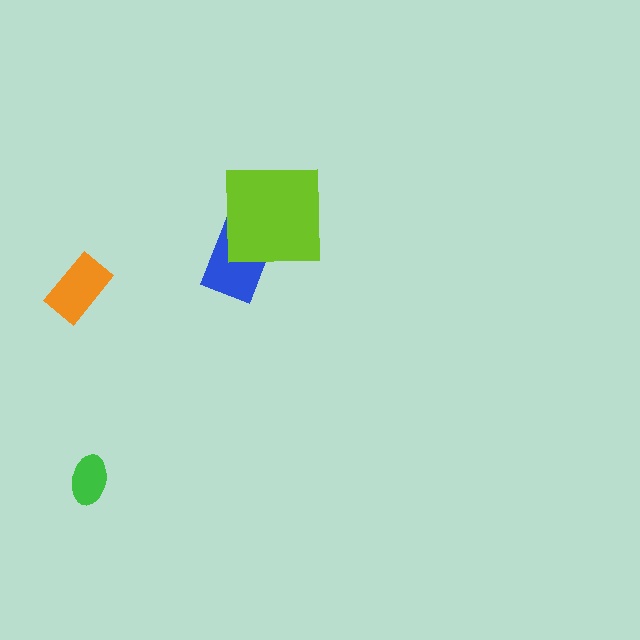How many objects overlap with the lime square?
1 object overlaps with the lime square.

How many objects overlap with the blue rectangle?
1 object overlaps with the blue rectangle.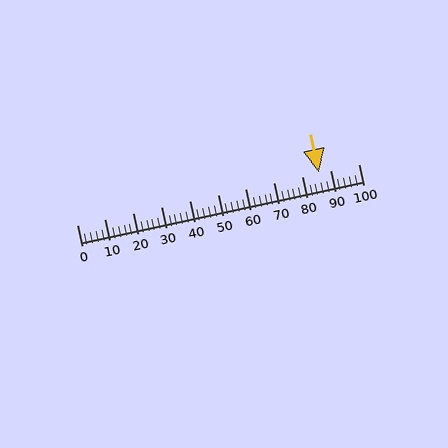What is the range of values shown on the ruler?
The ruler shows values from 0 to 100.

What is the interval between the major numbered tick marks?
The major tick marks are spaced 10 units apart.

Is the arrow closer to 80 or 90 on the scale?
The arrow is closer to 90.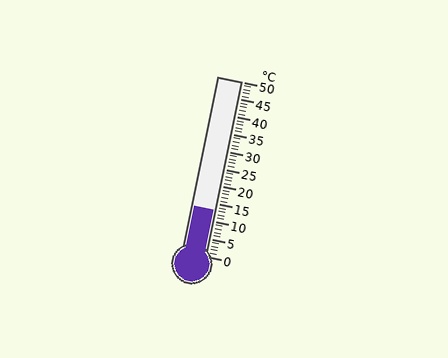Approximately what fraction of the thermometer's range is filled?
The thermometer is filled to approximately 25% of its range.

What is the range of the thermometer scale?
The thermometer scale ranges from 0°C to 50°C.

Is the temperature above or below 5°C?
The temperature is above 5°C.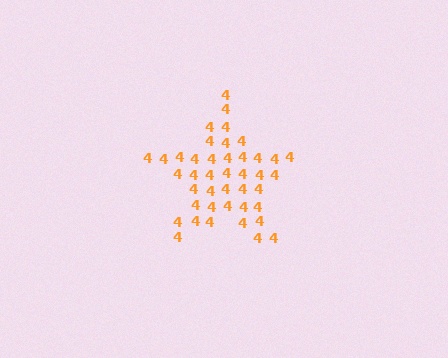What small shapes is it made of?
It is made of small digit 4's.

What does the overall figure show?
The overall figure shows a star.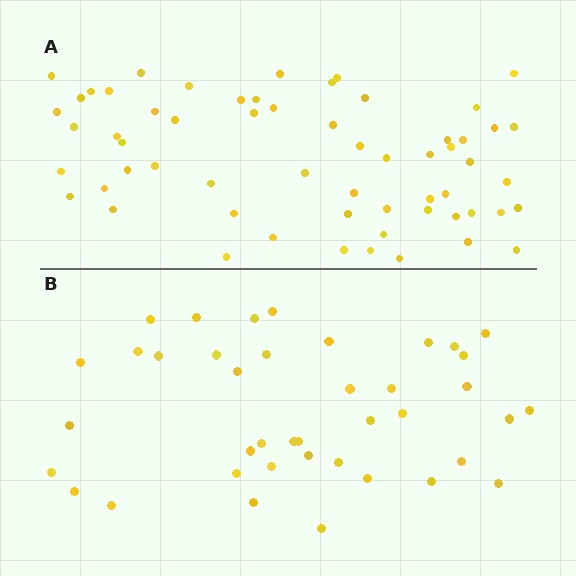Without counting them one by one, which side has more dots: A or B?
Region A (the top region) has more dots.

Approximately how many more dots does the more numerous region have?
Region A has approximately 20 more dots than region B.